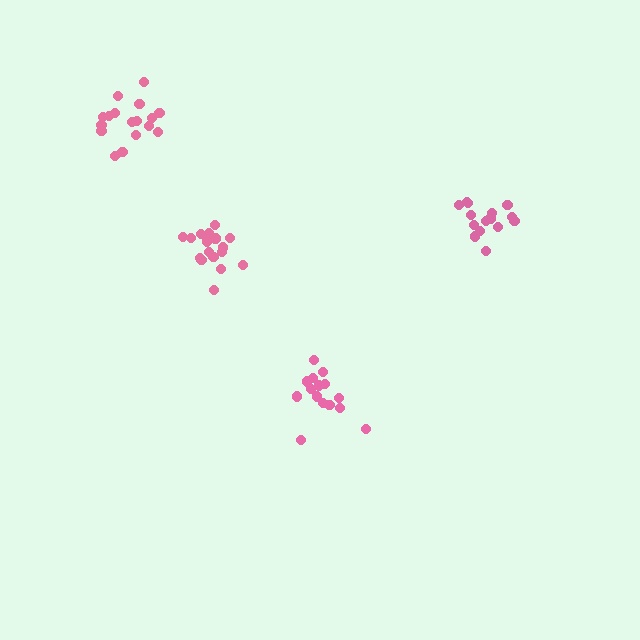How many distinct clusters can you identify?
There are 4 distinct clusters.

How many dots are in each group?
Group 1: 15 dots, Group 2: 17 dots, Group 3: 18 dots, Group 4: 15 dots (65 total).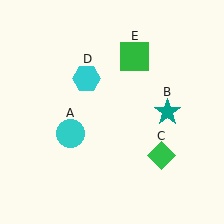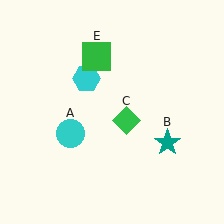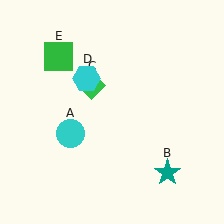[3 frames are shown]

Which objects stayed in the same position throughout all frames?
Cyan circle (object A) and cyan hexagon (object D) remained stationary.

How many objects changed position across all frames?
3 objects changed position: teal star (object B), green diamond (object C), green square (object E).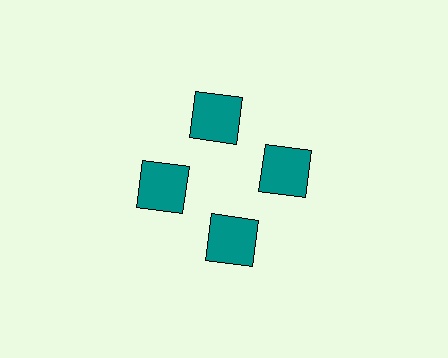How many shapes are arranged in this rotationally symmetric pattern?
There are 4 shapes, arranged in 4 groups of 1.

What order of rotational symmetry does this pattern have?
This pattern has 4-fold rotational symmetry.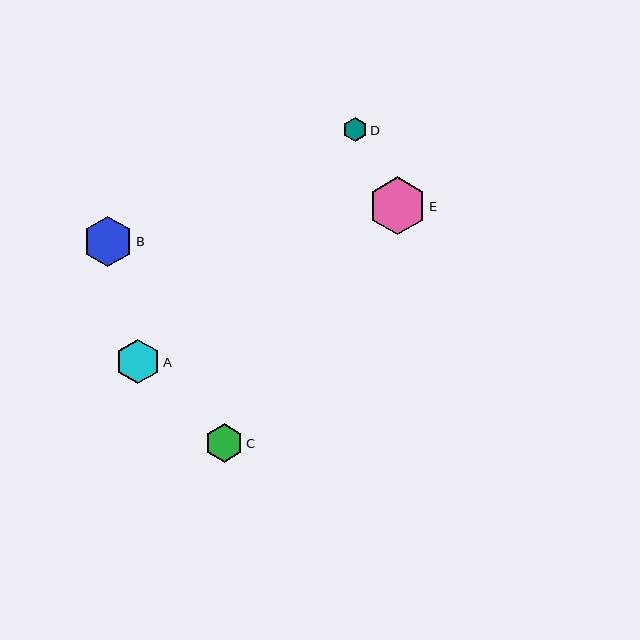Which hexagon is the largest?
Hexagon E is the largest with a size of approximately 58 pixels.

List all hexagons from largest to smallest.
From largest to smallest: E, B, A, C, D.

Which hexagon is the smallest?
Hexagon D is the smallest with a size of approximately 24 pixels.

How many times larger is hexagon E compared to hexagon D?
Hexagon E is approximately 2.4 times the size of hexagon D.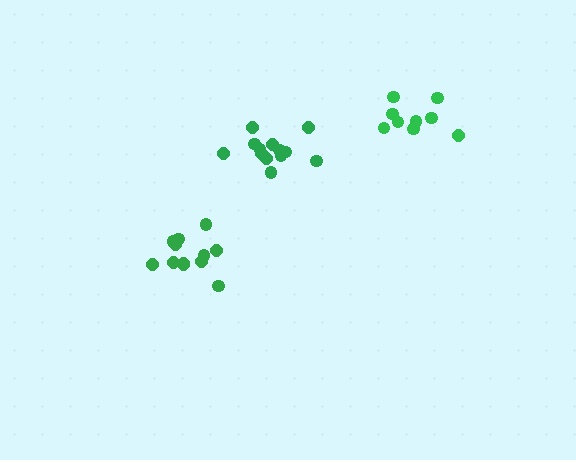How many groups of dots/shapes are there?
There are 3 groups.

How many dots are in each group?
Group 1: 13 dots, Group 2: 12 dots, Group 3: 9 dots (34 total).